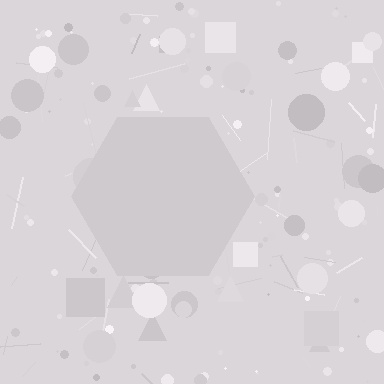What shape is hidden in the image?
A hexagon is hidden in the image.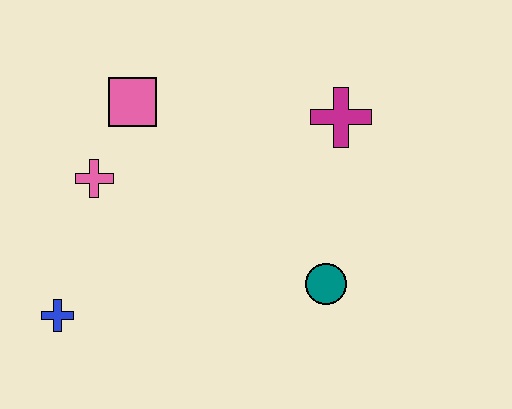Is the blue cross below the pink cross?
Yes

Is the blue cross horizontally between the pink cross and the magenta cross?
No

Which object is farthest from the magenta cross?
The blue cross is farthest from the magenta cross.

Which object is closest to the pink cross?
The pink square is closest to the pink cross.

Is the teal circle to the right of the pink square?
Yes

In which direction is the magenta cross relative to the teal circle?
The magenta cross is above the teal circle.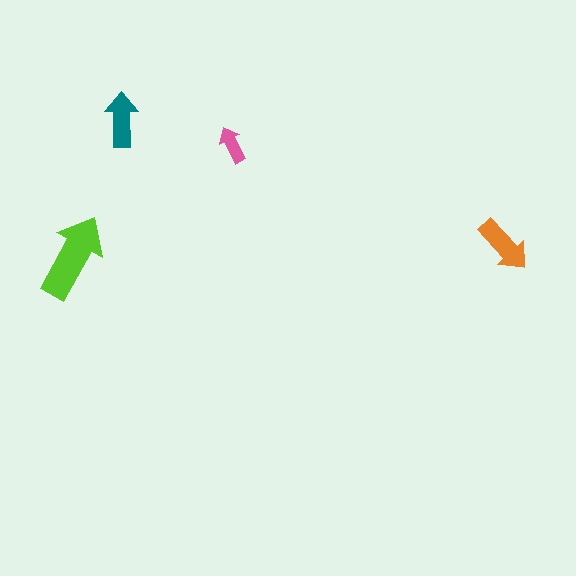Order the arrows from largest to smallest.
the lime one, the orange one, the teal one, the pink one.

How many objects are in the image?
There are 4 objects in the image.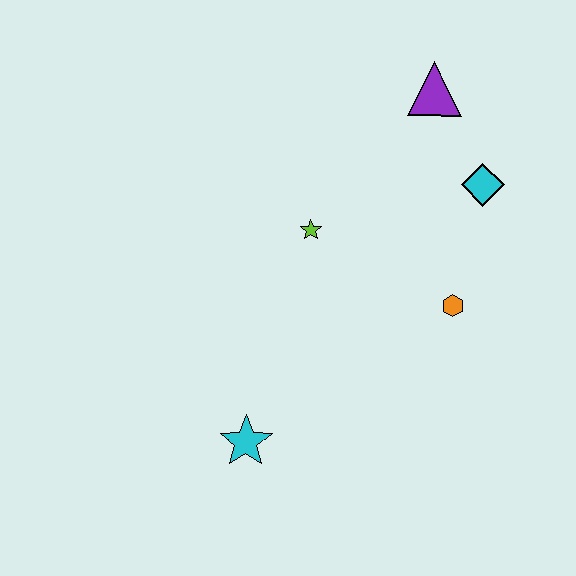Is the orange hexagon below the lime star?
Yes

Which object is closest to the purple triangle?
The cyan diamond is closest to the purple triangle.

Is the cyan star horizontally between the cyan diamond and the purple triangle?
No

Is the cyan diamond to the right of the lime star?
Yes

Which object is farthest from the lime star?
The cyan star is farthest from the lime star.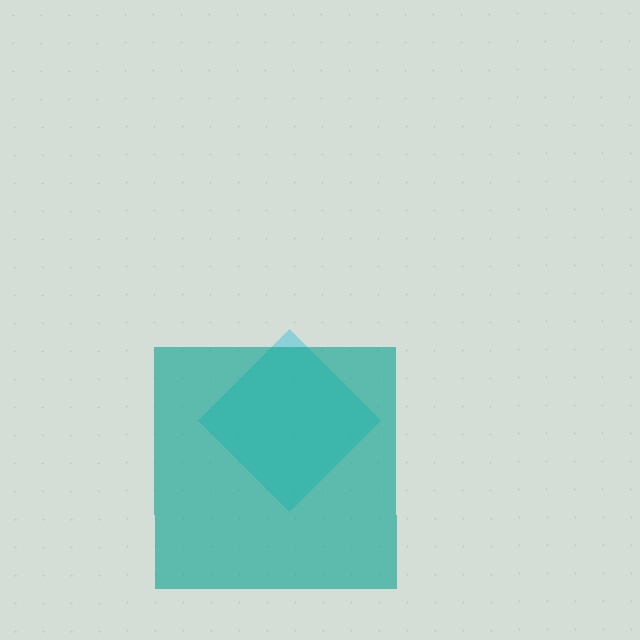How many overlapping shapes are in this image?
There are 2 overlapping shapes in the image.